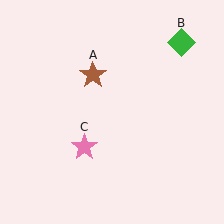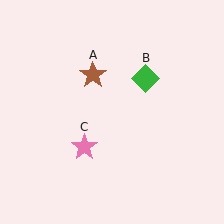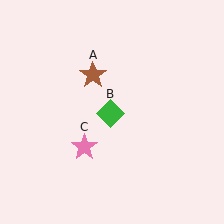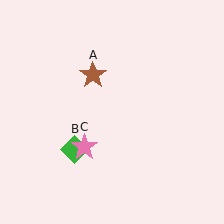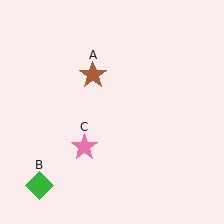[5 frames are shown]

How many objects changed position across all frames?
1 object changed position: green diamond (object B).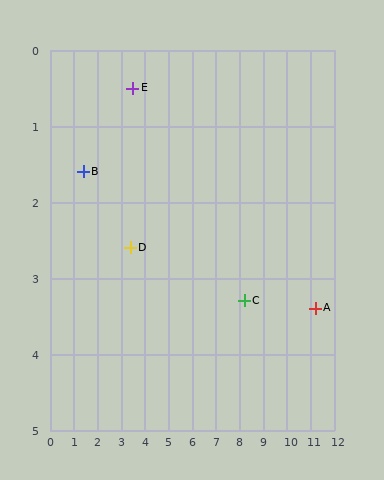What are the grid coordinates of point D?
Point D is at approximately (3.4, 2.6).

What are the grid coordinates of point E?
Point E is at approximately (3.5, 0.5).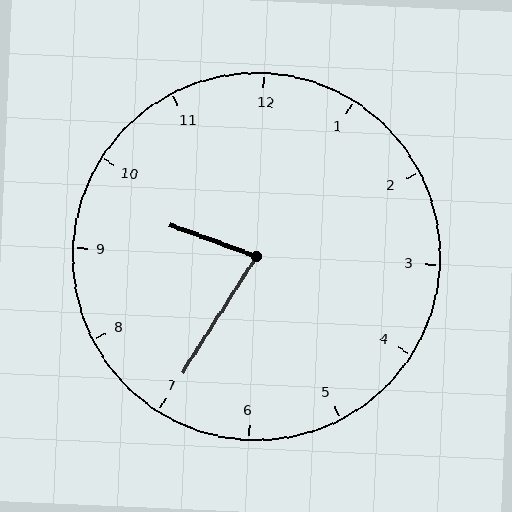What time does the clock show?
9:35.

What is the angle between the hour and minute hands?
Approximately 78 degrees.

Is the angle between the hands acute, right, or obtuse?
It is acute.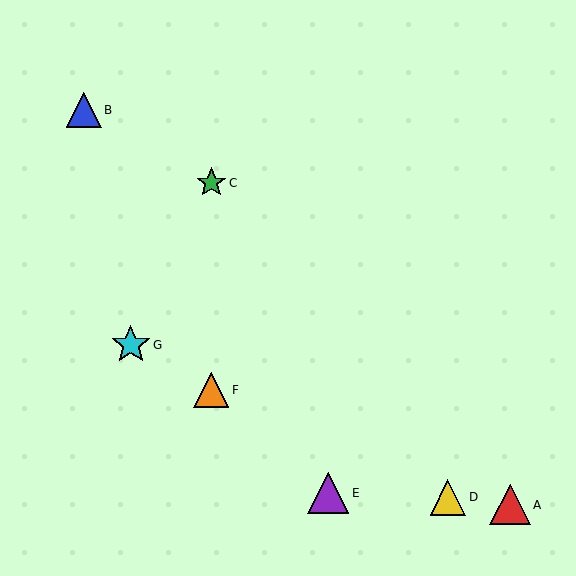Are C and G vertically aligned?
No, C is at x≈211 and G is at x≈131.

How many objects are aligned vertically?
2 objects (C, F) are aligned vertically.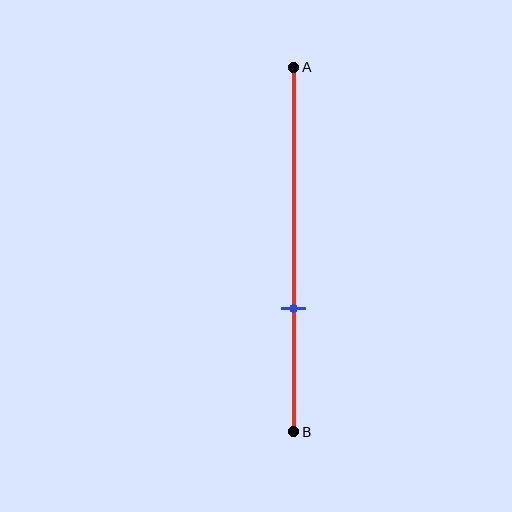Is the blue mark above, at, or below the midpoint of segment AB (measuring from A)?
The blue mark is below the midpoint of segment AB.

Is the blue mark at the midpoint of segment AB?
No, the mark is at about 65% from A, not at the 50% midpoint.